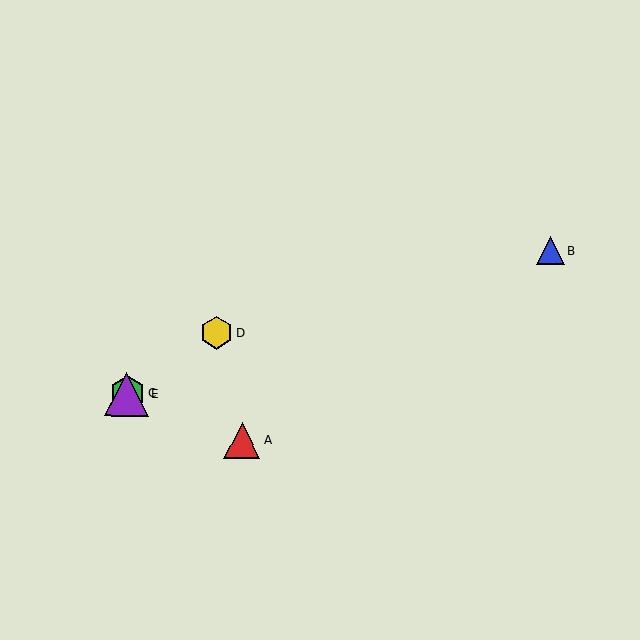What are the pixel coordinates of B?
Object B is at (550, 251).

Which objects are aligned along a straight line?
Objects C, D, E are aligned along a straight line.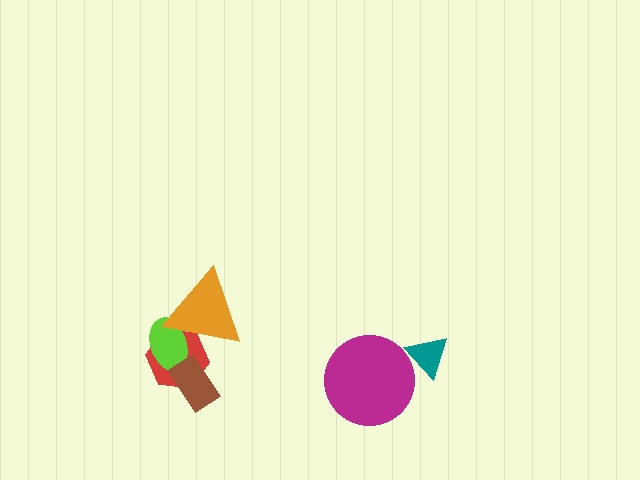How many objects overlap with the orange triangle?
2 objects overlap with the orange triangle.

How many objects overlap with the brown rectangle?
2 objects overlap with the brown rectangle.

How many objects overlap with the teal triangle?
0 objects overlap with the teal triangle.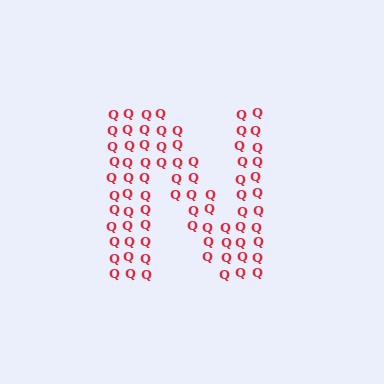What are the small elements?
The small elements are letter Q's.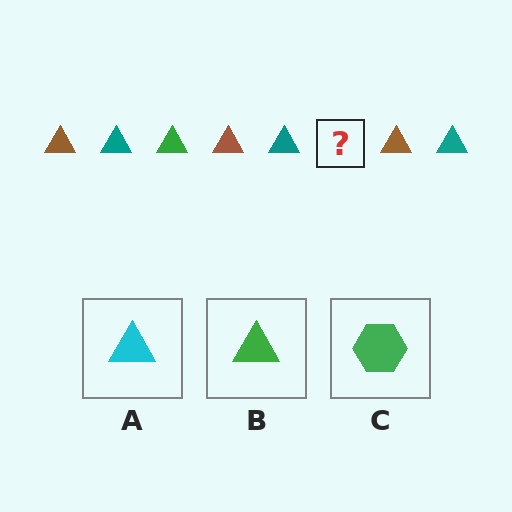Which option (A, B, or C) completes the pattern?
B.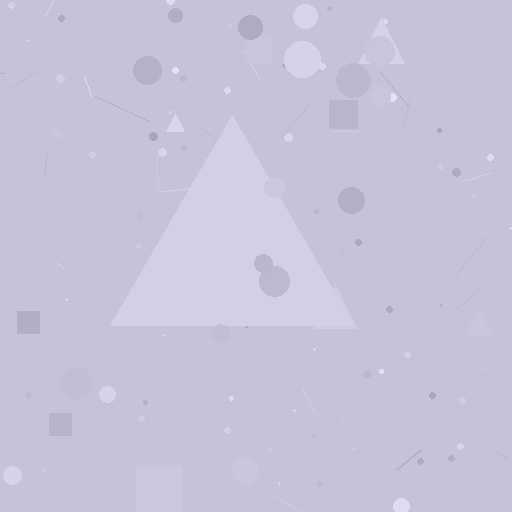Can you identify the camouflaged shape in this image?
The camouflaged shape is a triangle.